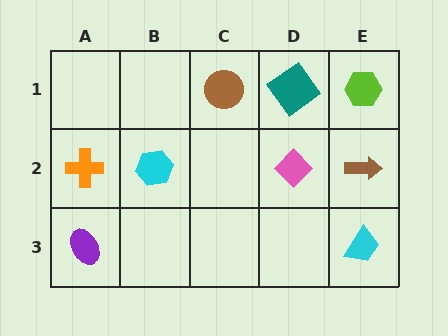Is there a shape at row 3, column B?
No, that cell is empty.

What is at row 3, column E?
A cyan trapezoid.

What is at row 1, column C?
A brown circle.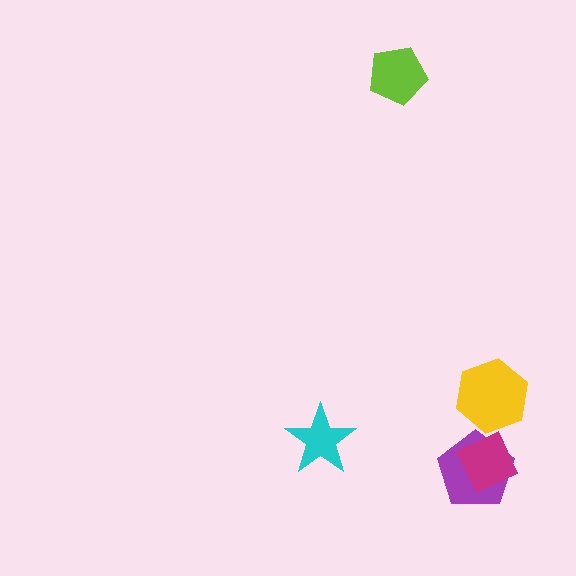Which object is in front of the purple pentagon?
The magenta diamond is in front of the purple pentagon.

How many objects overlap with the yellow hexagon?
0 objects overlap with the yellow hexagon.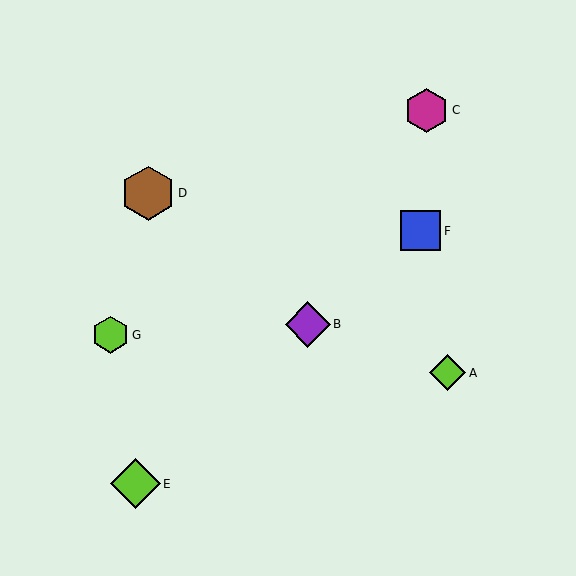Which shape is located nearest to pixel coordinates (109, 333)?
The lime hexagon (labeled G) at (111, 335) is nearest to that location.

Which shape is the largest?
The brown hexagon (labeled D) is the largest.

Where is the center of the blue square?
The center of the blue square is at (421, 231).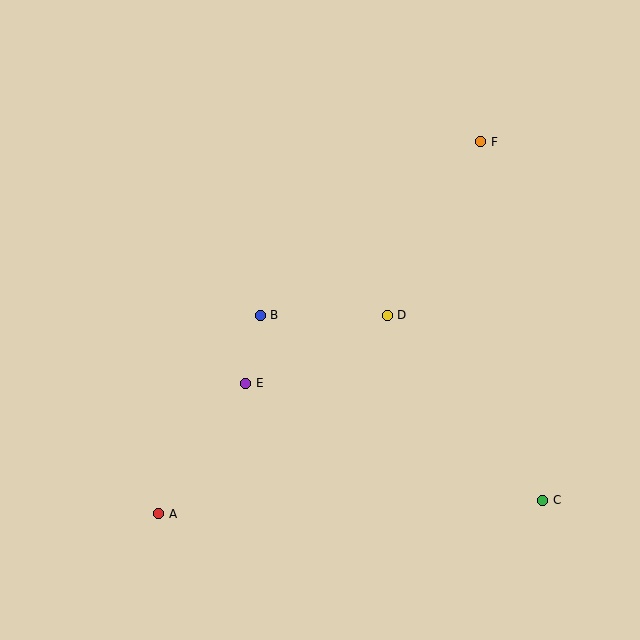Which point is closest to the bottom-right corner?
Point C is closest to the bottom-right corner.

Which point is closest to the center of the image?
Point B at (260, 315) is closest to the center.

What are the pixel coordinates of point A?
Point A is at (159, 514).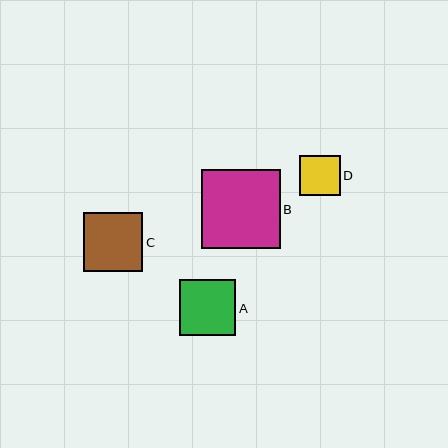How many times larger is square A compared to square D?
Square A is approximately 1.4 times the size of square D.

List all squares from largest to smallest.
From largest to smallest: B, C, A, D.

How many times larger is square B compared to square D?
Square B is approximately 1.9 times the size of square D.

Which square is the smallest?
Square D is the smallest with a size of approximately 40 pixels.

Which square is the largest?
Square B is the largest with a size of approximately 78 pixels.